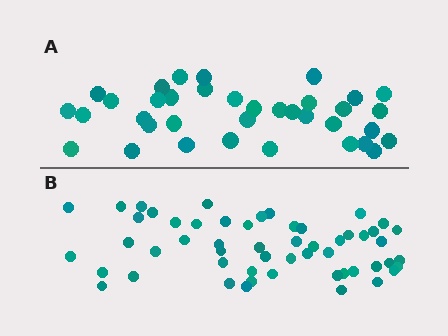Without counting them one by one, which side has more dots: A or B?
Region B (the bottom region) has more dots.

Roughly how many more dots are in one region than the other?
Region B has approximately 20 more dots than region A.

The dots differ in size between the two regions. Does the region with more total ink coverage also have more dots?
No. Region A has more total ink coverage because its dots are larger, but region B actually contains more individual dots. Total area can be misleading — the number of items is what matters here.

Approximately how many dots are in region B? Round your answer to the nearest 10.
About 50 dots. (The exact count is 54, which rounds to 50.)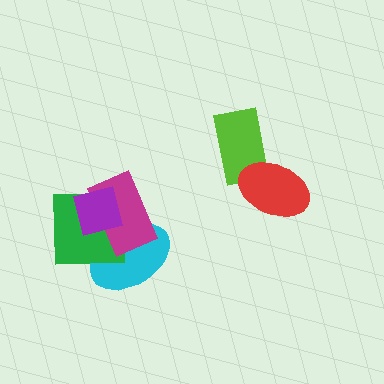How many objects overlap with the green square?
3 objects overlap with the green square.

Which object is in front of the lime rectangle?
The red ellipse is in front of the lime rectangle.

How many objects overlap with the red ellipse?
1 object overlaps with the red ellipse.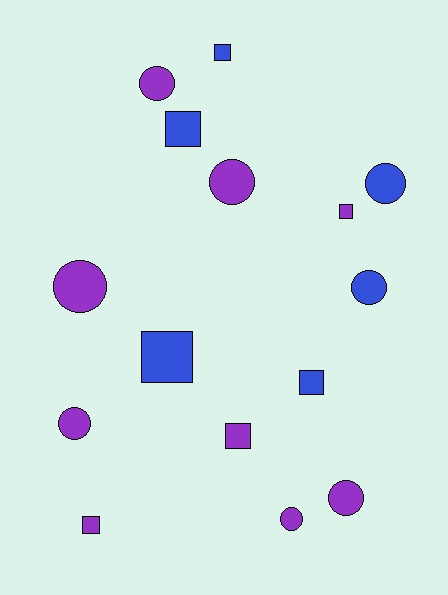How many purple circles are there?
There are 6 purple circles.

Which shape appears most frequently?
Circle, with 8 objects.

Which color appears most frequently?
Purple, with 9 objects.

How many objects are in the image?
There are 15 objects.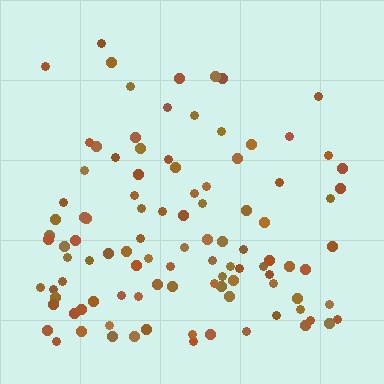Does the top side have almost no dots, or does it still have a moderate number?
Still a moderate number, just noticeably fewer than the bottom.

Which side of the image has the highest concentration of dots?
The bottom.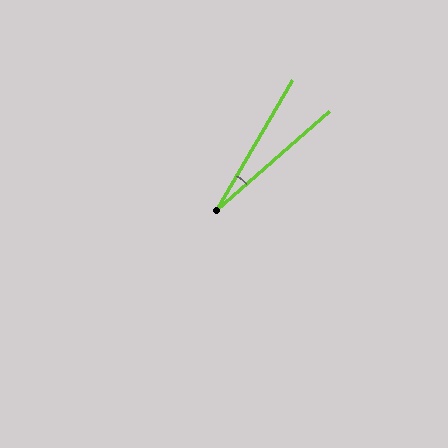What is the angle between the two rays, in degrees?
Approximately 18 degrees.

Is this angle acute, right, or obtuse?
It is acute.